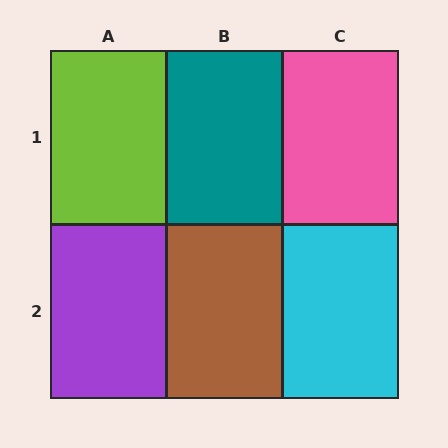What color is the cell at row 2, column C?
Cyan.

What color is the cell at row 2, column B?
Brown.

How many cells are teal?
1 cell is teal.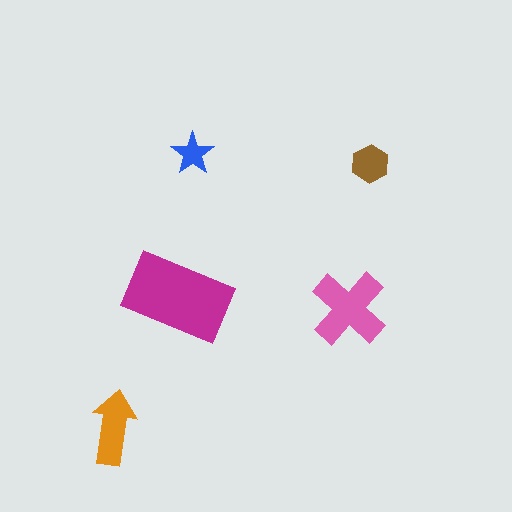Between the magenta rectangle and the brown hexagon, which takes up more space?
The magenta rectangle.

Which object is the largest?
The magenta rectangle.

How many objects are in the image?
There are 5 objects in the image.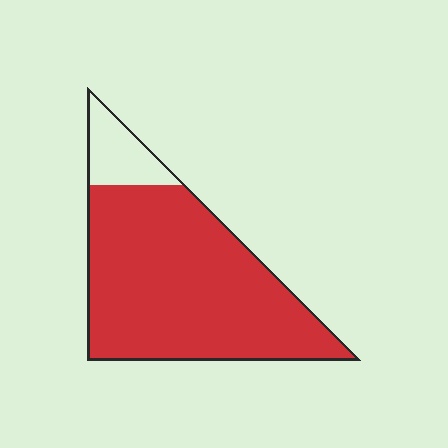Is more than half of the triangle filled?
Yes.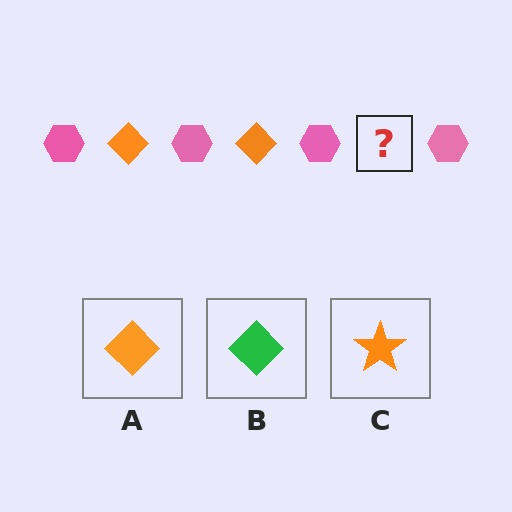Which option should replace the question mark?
Option A.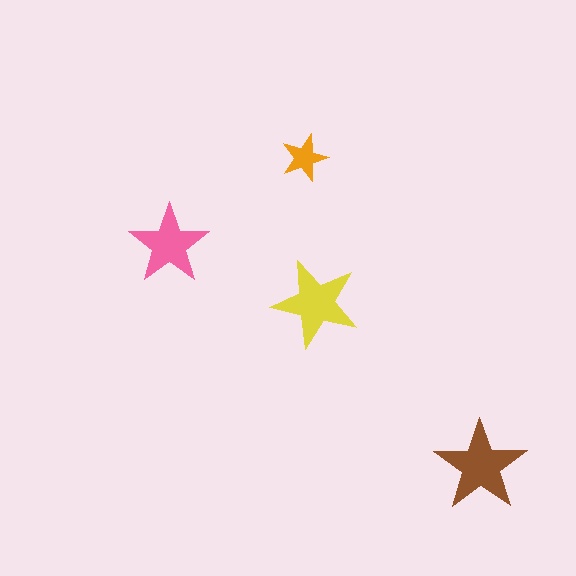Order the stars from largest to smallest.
the brown one, the yellow one, the pink one, the orange one.